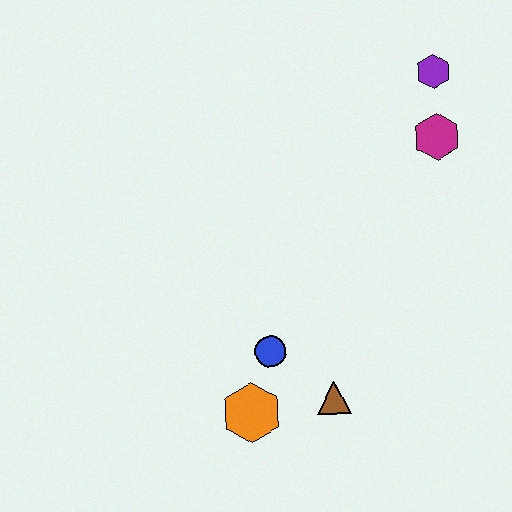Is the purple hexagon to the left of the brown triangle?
No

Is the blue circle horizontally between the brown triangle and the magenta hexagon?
No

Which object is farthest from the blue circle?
The purple hexagon is farthest from the blue circle.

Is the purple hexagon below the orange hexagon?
No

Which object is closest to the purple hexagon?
The magenta hexagon is closest to the purple hexagon.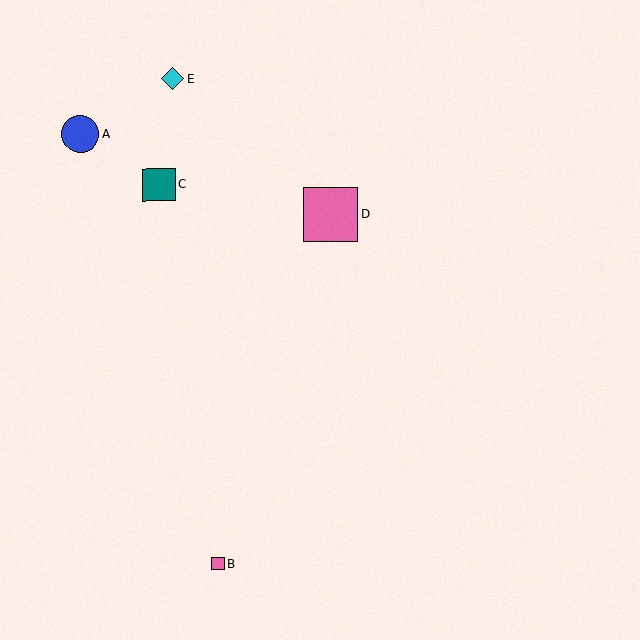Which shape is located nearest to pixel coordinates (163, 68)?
The cyan diamond (labeled E) at (173, 79) is nearest to that location.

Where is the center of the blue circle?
The center of the blue circle is at (81, 134).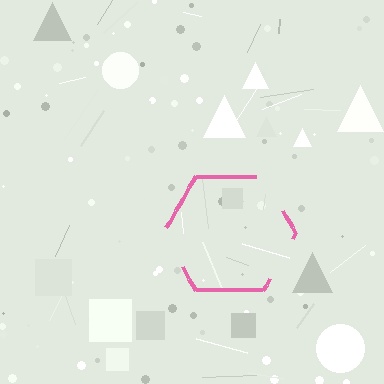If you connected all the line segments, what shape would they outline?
They would outline a hexagon.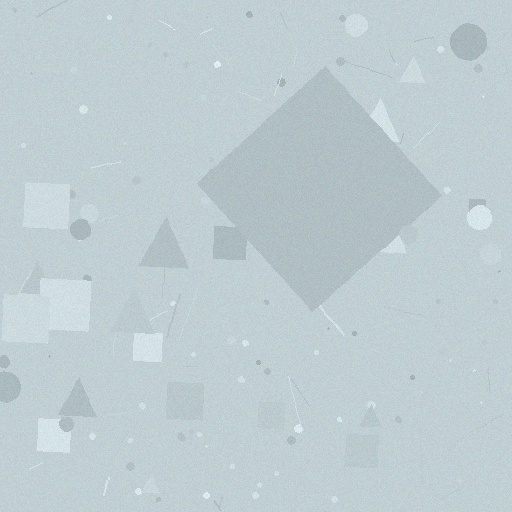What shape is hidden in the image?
A diamond is hidden in the image.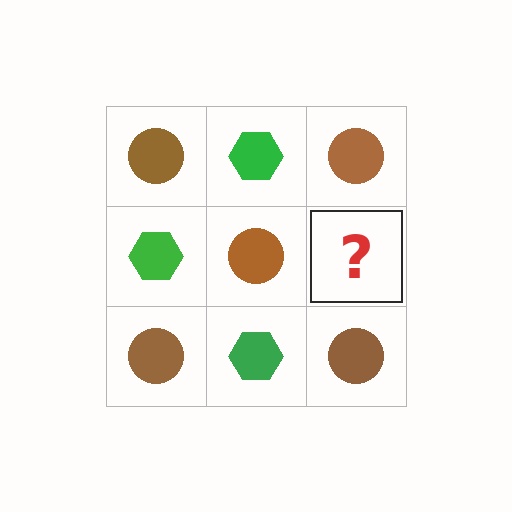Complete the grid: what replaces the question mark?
The question mark should be replaced with a green hexagon.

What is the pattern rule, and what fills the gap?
The rule is that it alternates brown circle and green hexagon in a checkerboard pattern. The gap should be filled with a green hexagon.